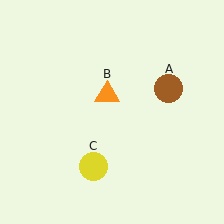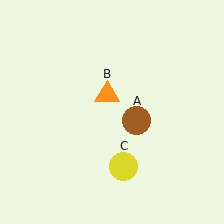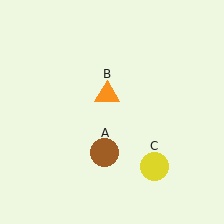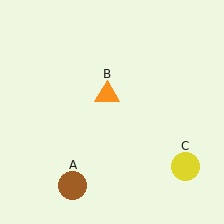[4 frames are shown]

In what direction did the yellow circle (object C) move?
The yellow circle (object C) moved right.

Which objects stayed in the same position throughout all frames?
Orange triangle (object B) remained stationary.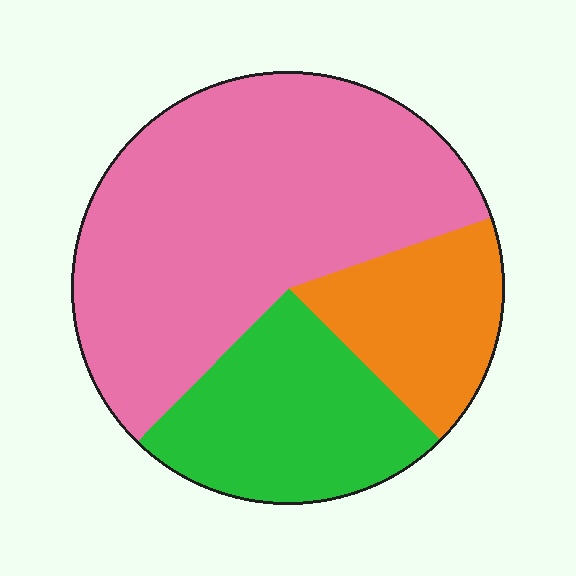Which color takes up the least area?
Orange, at roughly 20%.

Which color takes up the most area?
Pink, at roughly 55%.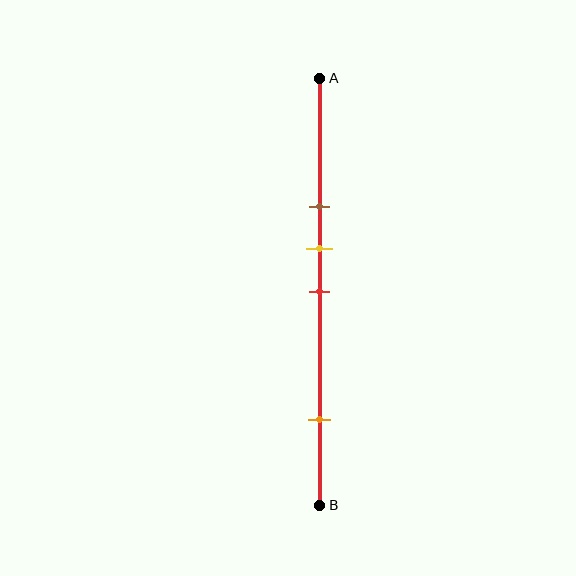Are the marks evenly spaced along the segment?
No, the marks are not evenly spaced.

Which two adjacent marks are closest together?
The yellow and red marks are the closest adjacent pair.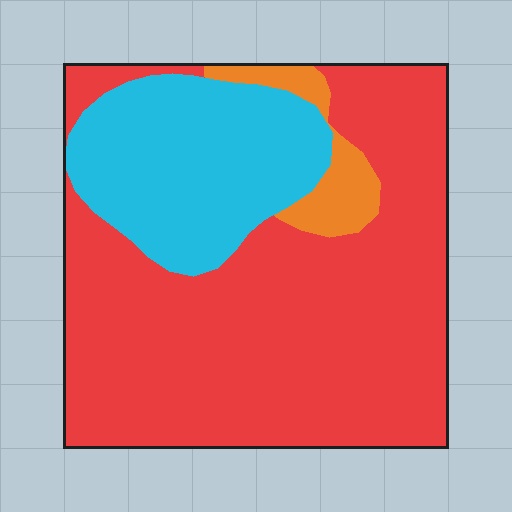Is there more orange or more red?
Red.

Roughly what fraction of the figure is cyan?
Cyan takes up about one quarter (1/4) of the figure.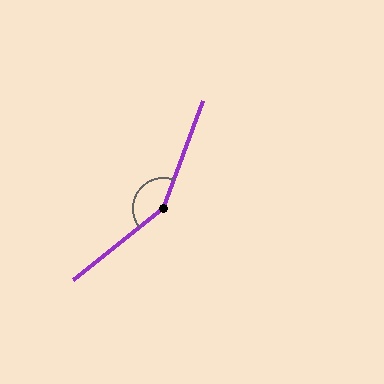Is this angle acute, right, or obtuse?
It is obtuse.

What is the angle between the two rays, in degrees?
Approximately 149 degrees.